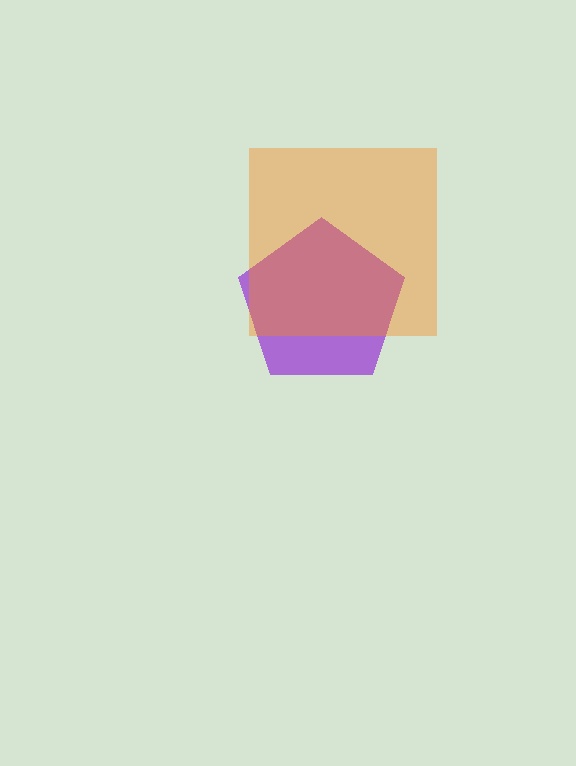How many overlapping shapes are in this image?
There are 2 overlapping shapes in the image.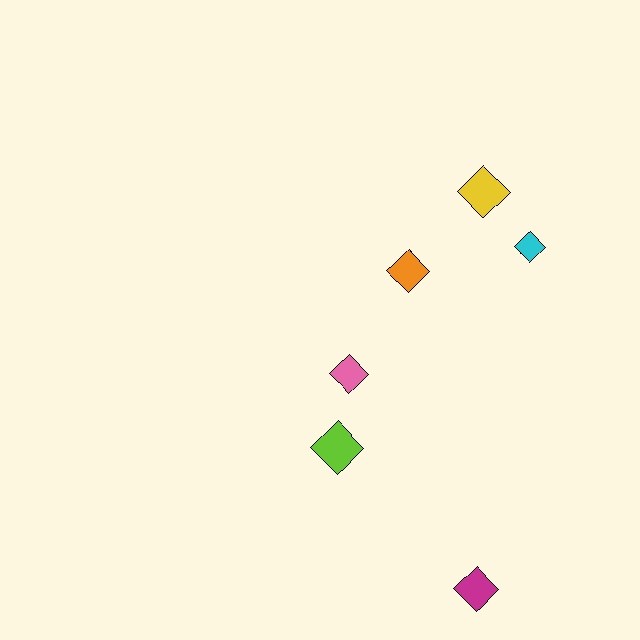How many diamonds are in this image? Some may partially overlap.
There are 6 diamonds.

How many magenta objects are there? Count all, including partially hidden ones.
There is 1 magenta object.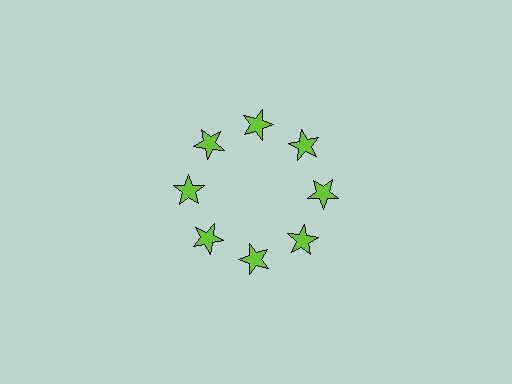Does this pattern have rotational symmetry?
Yes, this pattern has 8-fold rotational symmetry. It looks the same after rotating 45 degrees around the center.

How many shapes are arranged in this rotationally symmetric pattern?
There are 8 shapes, arranged in 8 groups of 1.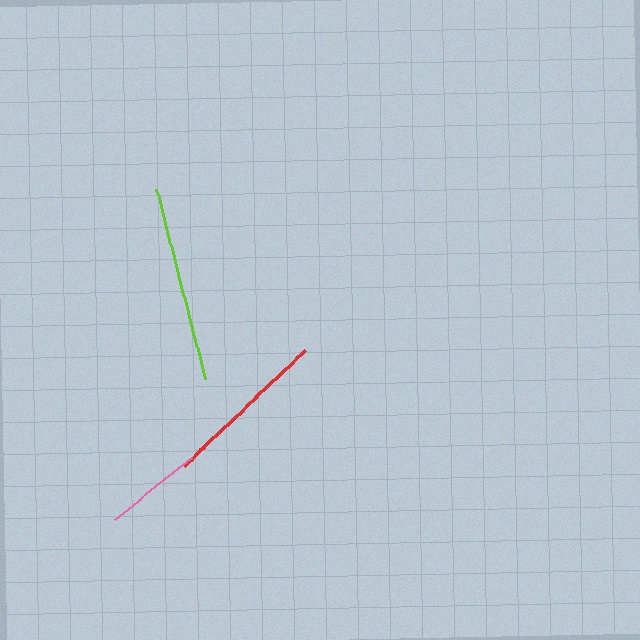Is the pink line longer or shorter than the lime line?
The lime line is longer than the pink line.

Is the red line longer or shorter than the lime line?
The lime line is longer than the red line.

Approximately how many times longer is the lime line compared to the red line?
The lime line is approximately 1.2 times the length of the red line.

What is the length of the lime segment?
The lime segment is approximately 196 pixels long.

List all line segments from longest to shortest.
From longest to shortest: lime, red, pink.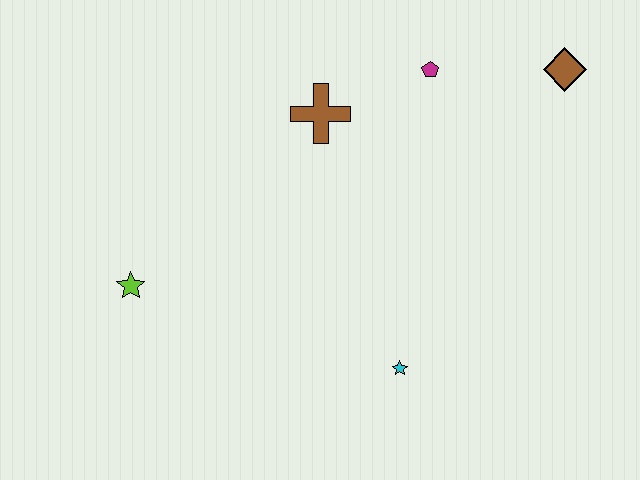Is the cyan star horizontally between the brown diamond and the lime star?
Yes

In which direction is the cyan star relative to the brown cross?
The cyan star is below the brown cross.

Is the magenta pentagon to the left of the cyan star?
No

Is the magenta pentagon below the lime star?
No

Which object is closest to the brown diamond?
The magenta pentagon is closest to the brown diamond.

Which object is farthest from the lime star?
The brown diamond is farthest from the lime star.